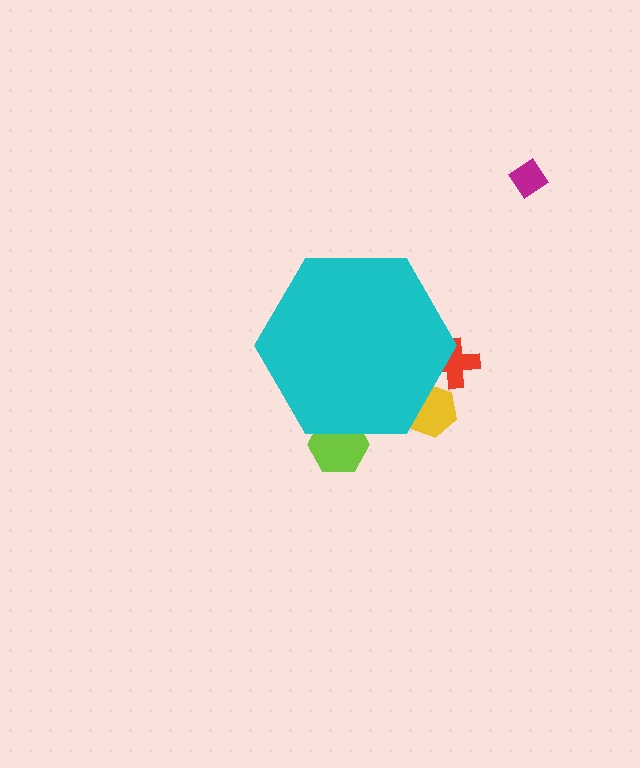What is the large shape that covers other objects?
A cyan hexagon.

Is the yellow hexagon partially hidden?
Yes, the yellow hexagon is partially hidden behind the cyan hexagon.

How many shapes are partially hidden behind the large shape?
3 shapes are partially hidden.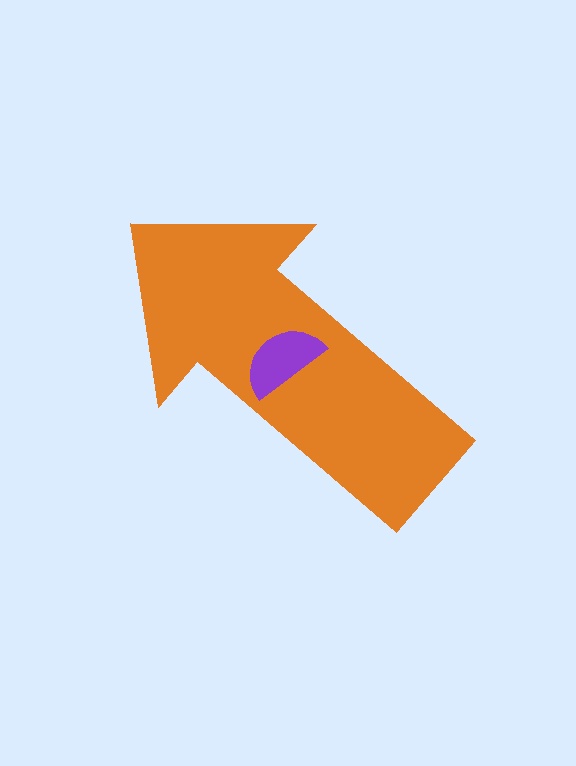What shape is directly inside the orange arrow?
The purple semicircle.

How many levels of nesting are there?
2.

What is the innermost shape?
The purple semicircle.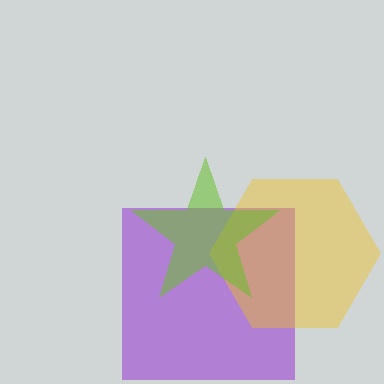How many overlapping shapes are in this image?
There are 3 overlapping shapes in the image.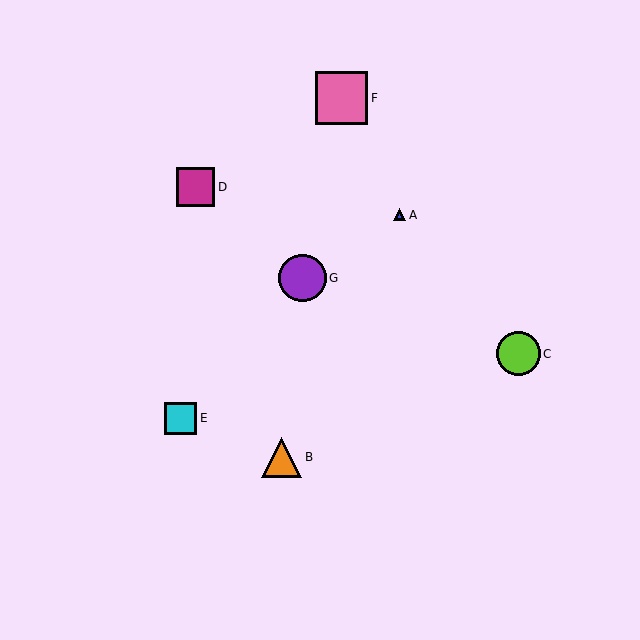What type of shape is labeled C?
Shape C is a lime circle.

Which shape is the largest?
The pink square (labeled F) is the largest.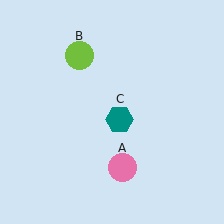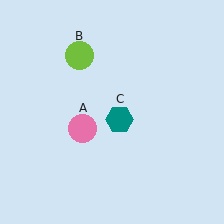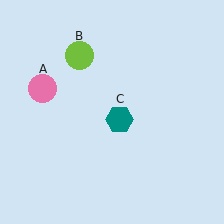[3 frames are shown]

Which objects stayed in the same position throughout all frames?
Lime circle (object B) and teal hexagon (object C) remained stationary.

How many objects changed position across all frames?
1 object changed position: pink circle (object A).